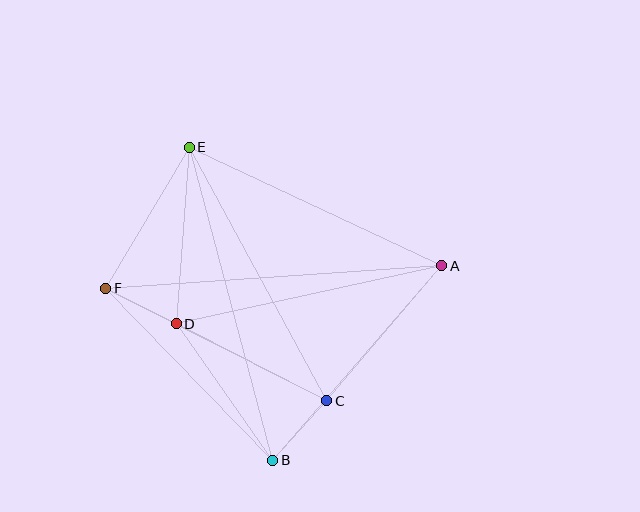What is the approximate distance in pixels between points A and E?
The distance between A and E is approximately 279 pixels.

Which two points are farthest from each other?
Points A and F are farthest from each other.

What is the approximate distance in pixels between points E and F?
The distance between E and F is approximately 164 pixels.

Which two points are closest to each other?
Points D and F are closest to each other.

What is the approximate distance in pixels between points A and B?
The distance between A and B is approximately 258 pixels.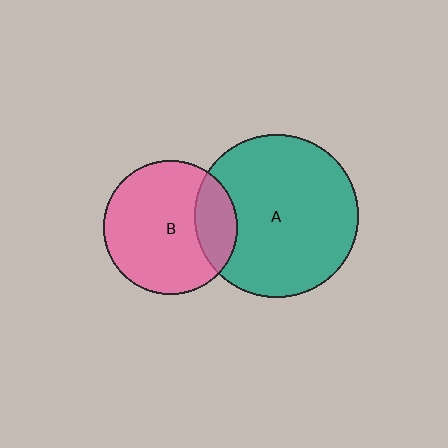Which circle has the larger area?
Circle A (teal).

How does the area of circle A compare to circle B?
Approximately 1.5 times.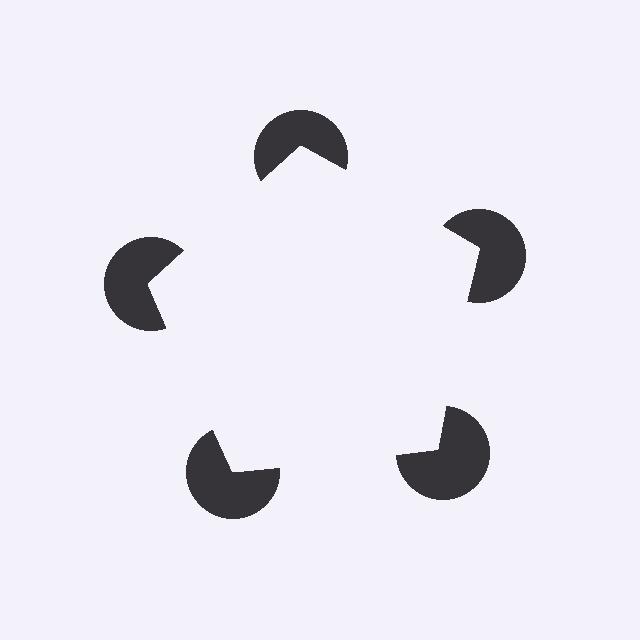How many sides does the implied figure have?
5 sides.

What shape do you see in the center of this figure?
An illusory pentagon — its edges are inferred from the aligned wedge cuts in the pac-man discs, not physically drawn.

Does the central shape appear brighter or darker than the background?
It typically appears slightly brighter than the background, even though no actual brightness change is drawn.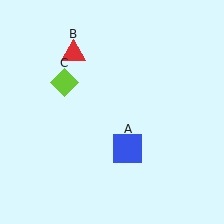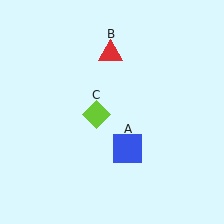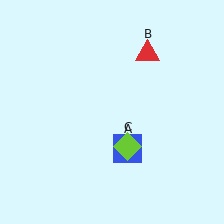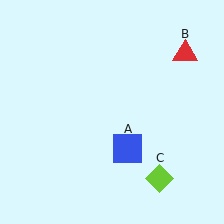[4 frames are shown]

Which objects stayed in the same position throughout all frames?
Blue square (object A) remained stationary.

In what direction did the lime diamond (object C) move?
The lime diamond (object C) moved down and to the right.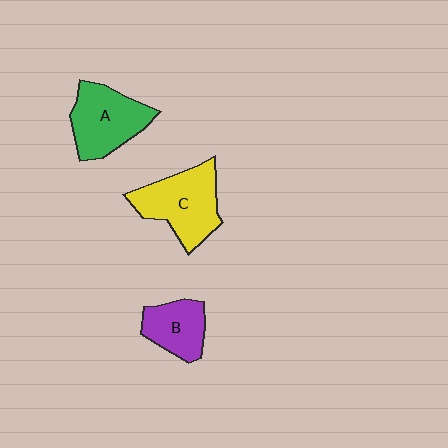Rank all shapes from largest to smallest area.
From largest to smallest: C (yellow), A (green), B (purple).